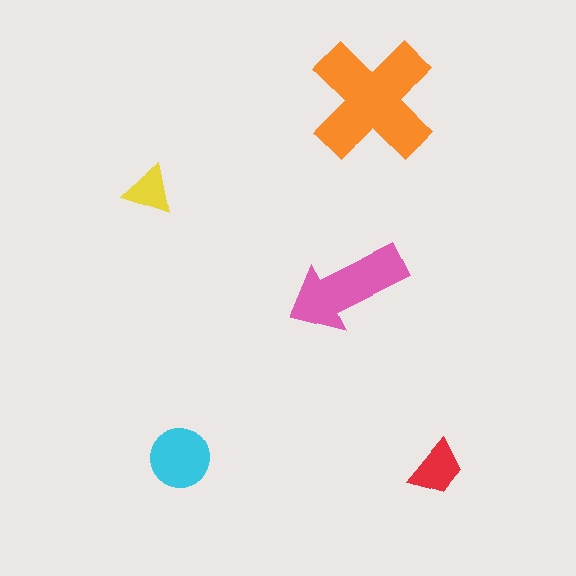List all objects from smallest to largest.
The yellow triangle, the red trapezoid, the cyan circle, the pink arrow, the orange cross.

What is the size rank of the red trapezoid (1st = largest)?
4th.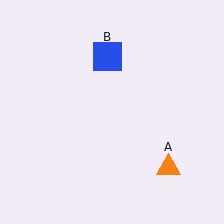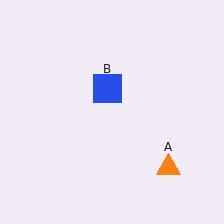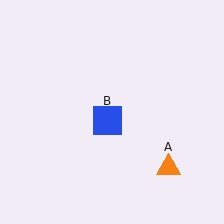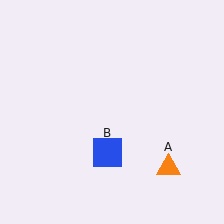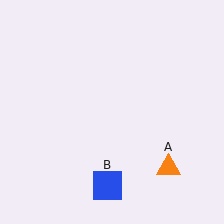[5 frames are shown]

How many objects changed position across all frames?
1 object changed position: blue square (object B).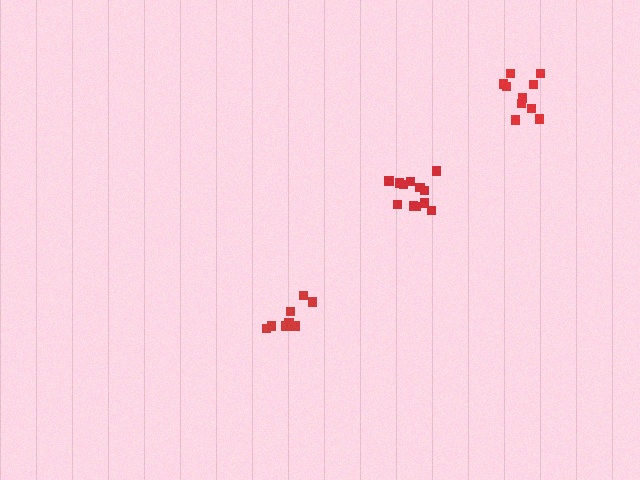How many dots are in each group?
Group 1: 10 dots, Group 2: 8 dots, Group 3: 12 dots (30 total).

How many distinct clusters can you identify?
There are 3 distinct clusters.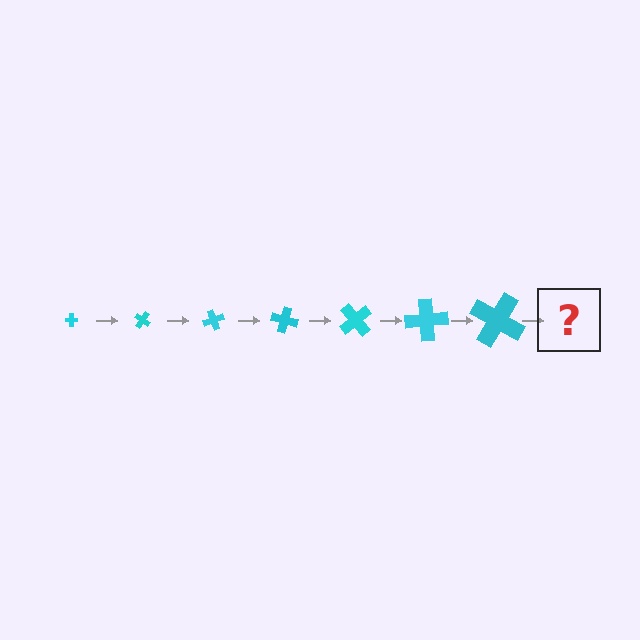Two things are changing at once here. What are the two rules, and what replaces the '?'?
The two rules are that the cross grows larger each step and it rotates 35 degrees each step. The '?' should be a cross, larger than the previous one and rotated 245 degrees from the start.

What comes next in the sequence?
The next element should be a cross, larger than the previous one and rotated 245 degrees from the start.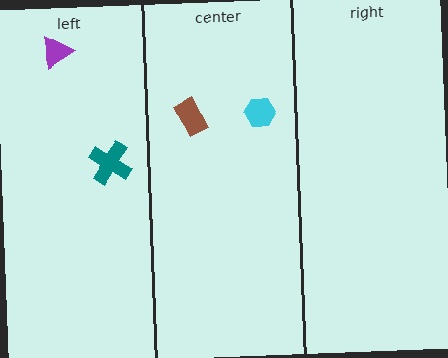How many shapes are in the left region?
2.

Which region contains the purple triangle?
The left region.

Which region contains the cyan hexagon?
The center region.